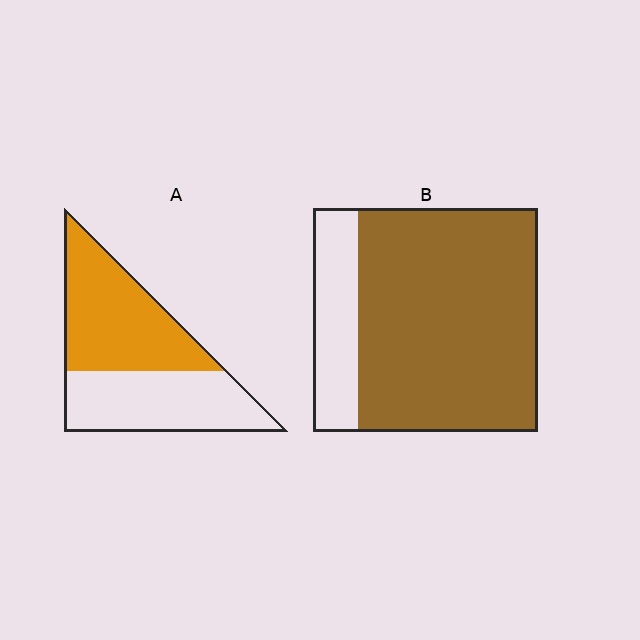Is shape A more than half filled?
Roughly half.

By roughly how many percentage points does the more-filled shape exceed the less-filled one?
By roughly 25 percentage points (B over A).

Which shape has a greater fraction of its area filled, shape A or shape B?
Shape B.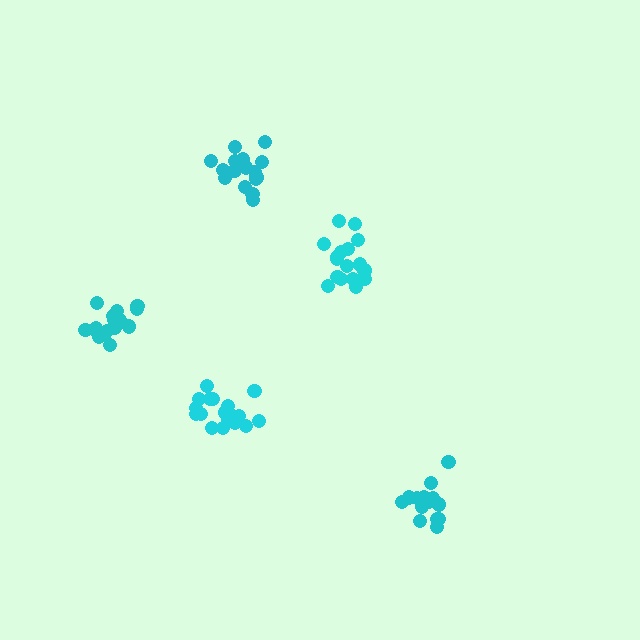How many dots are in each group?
Group 1: 19 dots, Group 2: 14 dots, Group 3: 18 dots, Group 4: 16 dots, Group 5: 17 dots (84 total).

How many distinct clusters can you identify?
There are 5 distinct clusters.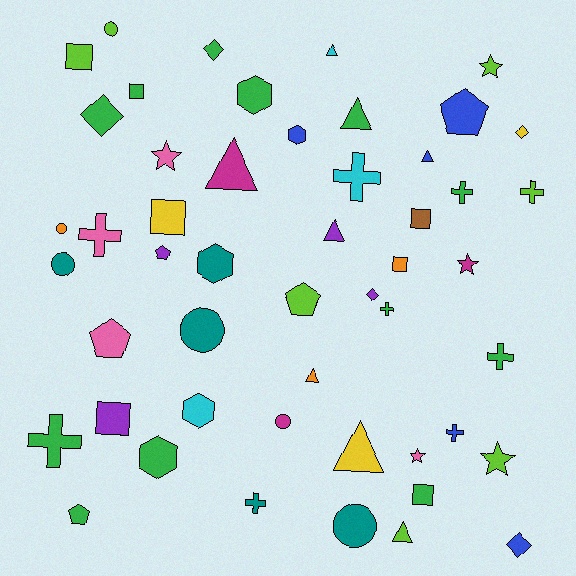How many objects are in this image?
There are 50 objects.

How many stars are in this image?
There are 5 stars.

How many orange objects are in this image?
There are 3 orange objects.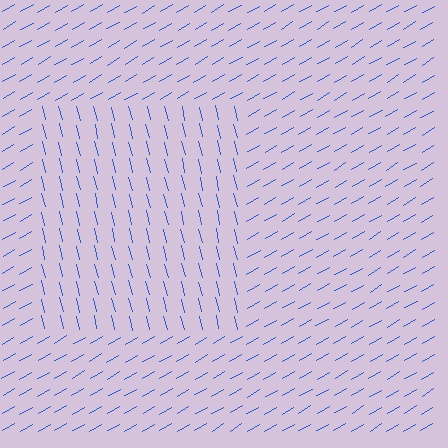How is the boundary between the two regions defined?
The boundary is defined purely by a change in line orientation (approximately 74 degrees difference). All lines are the same color and thickness.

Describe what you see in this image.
The image is filled with small blue line segments. A rectangle region in the image has lines oriented differently from the surrounding lines, creating a visible texture boundary.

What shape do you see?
I see a rectangle.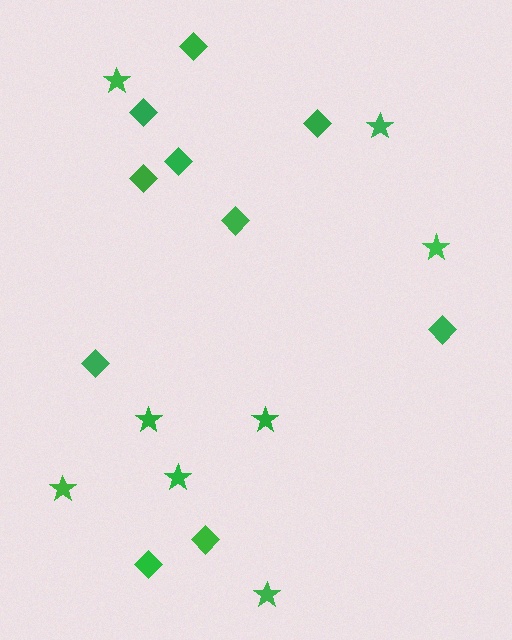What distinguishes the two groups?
There are 2 groups: one group of stars (8) and one group of diamonds (10).